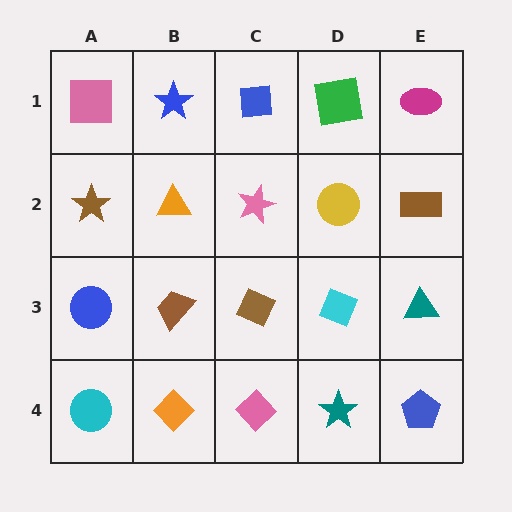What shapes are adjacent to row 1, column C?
A pink star (row 2, column C), a blue star (row 1, column B), a green square (row 1, column D).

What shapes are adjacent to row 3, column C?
A pink star (row 2, column C), a pink diamond (row 4, column C), a brown trapezoid (row 3, column B), a cyan diamond (row 3, column D).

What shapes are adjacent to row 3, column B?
An orange triangle (row 2, column B), an orange diamond (row 4, column B), a blue circle (row 3, column A), a brown diamond (row 3, column C).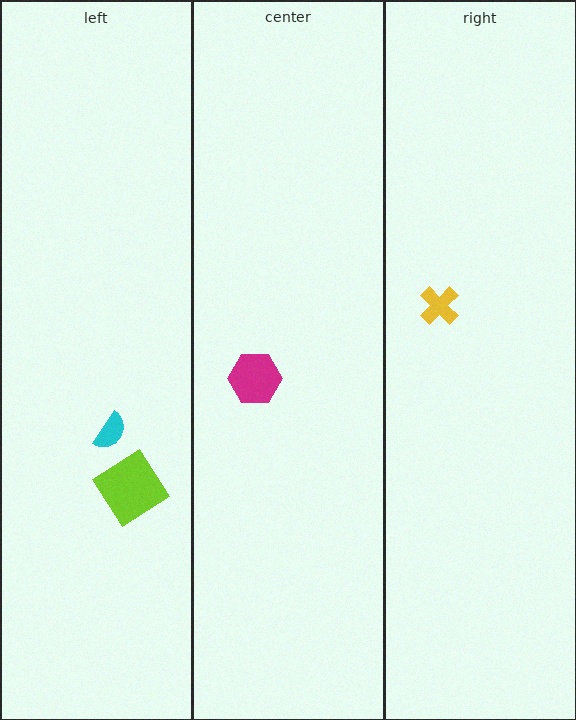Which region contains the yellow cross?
The right region.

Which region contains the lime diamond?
The left region.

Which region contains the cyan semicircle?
The left region.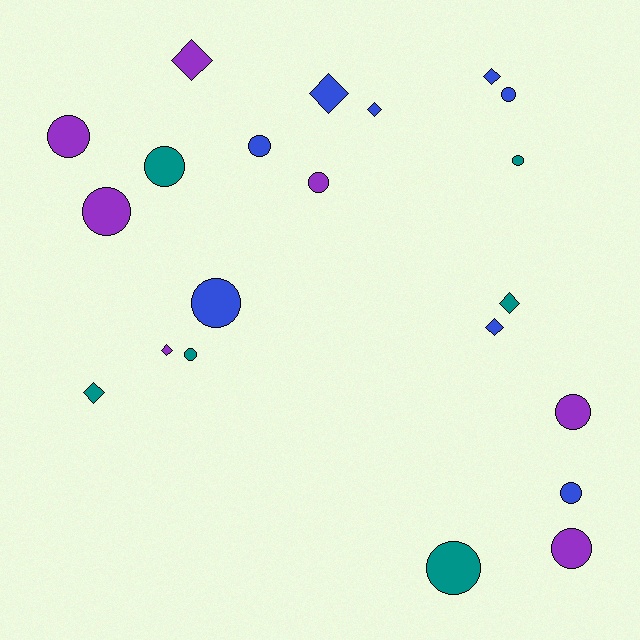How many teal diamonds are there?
There are 2 teal diamonds.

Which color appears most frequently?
Blue, with 8 objects.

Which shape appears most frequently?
Circle, with 13 objects.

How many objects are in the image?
There are 21 objects.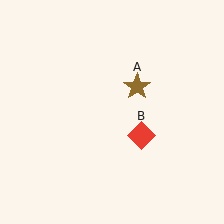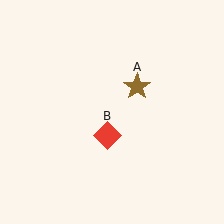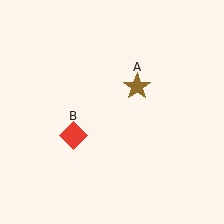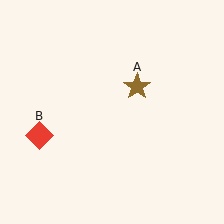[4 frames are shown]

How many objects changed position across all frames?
1 object changed position: red diamond (object B).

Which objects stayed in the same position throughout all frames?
Brown star (object A) remained stationary.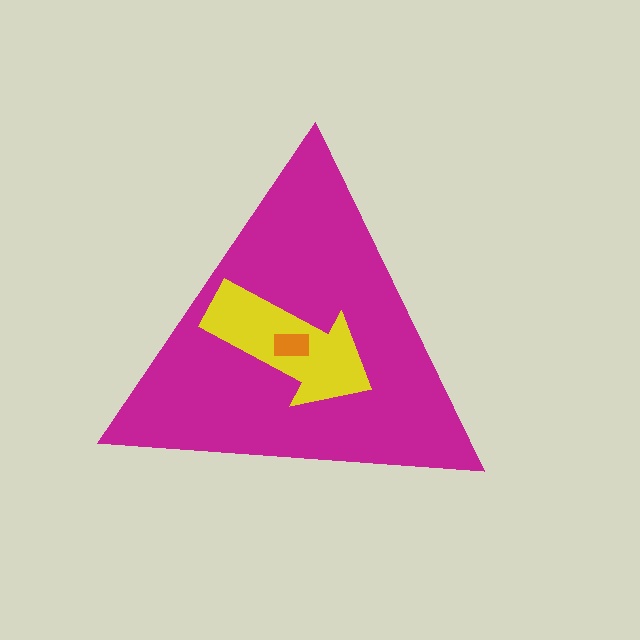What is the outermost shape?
The magenta triangle.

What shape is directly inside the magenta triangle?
The yellow arrow.